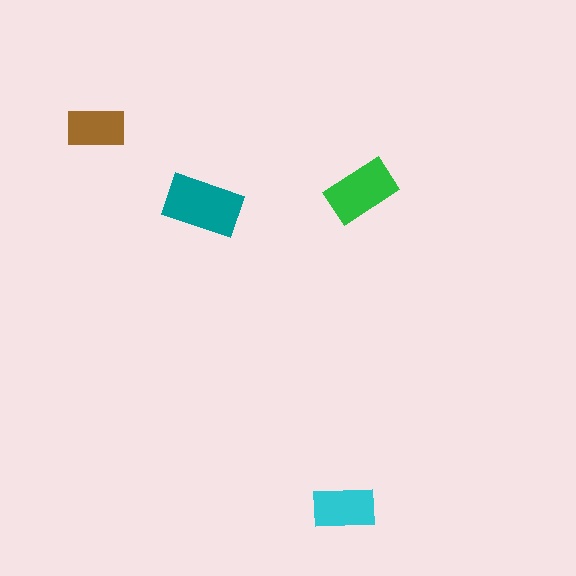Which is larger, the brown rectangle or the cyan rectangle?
The cyan one.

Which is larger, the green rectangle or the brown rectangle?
The green one.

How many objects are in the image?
There are 4 objects in the image.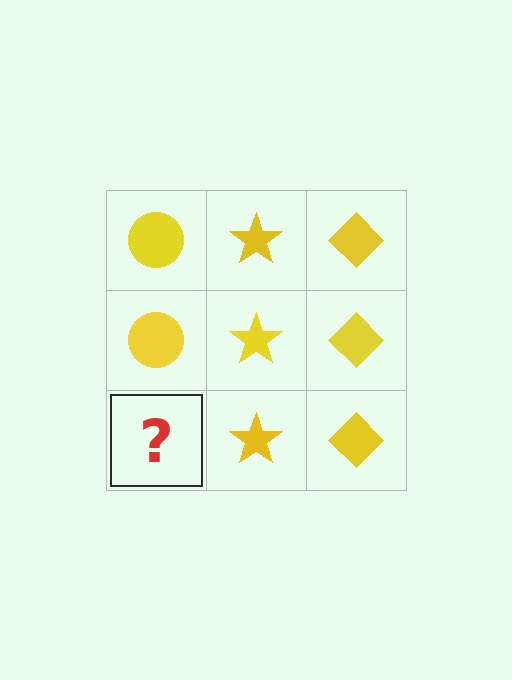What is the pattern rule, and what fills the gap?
The rule is that each column has a consistent shape. The gap should be filled with a yellow circle.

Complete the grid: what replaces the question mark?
The question mark should be replaced with a yellow circle.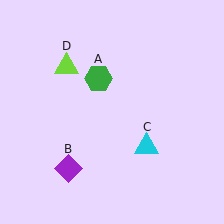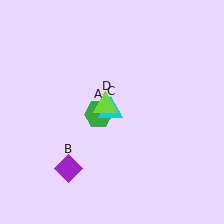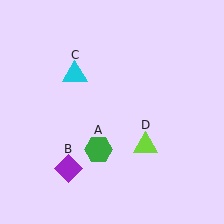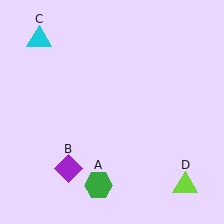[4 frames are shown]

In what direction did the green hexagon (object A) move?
The green hexagon (object A) moved down.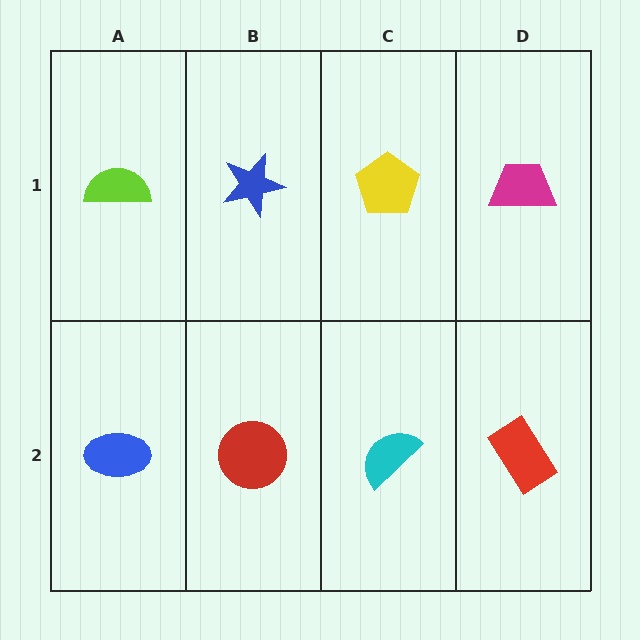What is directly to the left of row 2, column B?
A blue ellipse.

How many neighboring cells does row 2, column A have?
2.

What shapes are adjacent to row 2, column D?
A magenta trapezoid (row 1, column D), a cyan semicircle (row 2, column C).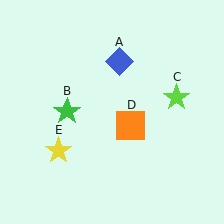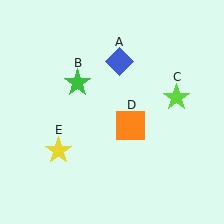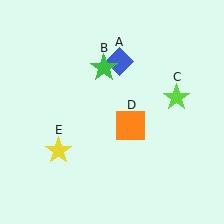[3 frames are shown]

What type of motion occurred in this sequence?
The green star (object B) rotated clockwise around the center of the scene.